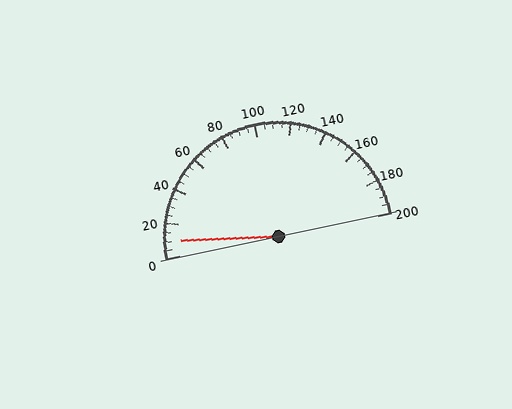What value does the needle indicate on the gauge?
The needle indicates approximately 10.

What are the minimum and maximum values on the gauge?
The gauge ranges from 0 to 200.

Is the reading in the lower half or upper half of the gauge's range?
The reading is in the lower half of the range (0 to 200).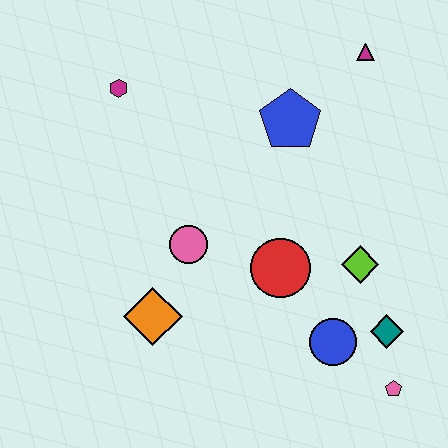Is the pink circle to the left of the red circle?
Yes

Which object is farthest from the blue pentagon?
The pink pentagon is farthest from the blue pentagon.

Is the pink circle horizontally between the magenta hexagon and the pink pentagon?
Yes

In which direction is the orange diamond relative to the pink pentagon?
The orange diamond is to the left of the pink pentagon.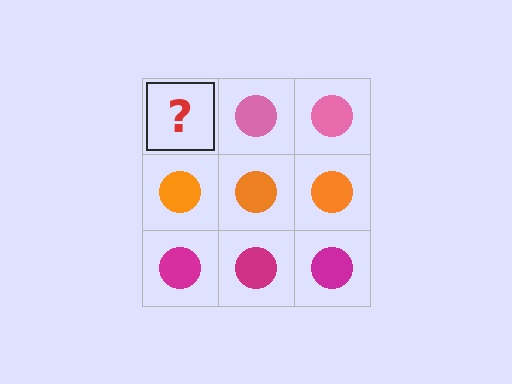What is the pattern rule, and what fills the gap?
The rule is that each row has a consistent color. The gap should be filled with a pink circle.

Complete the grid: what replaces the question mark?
The question mark should be replaced with a pink circle.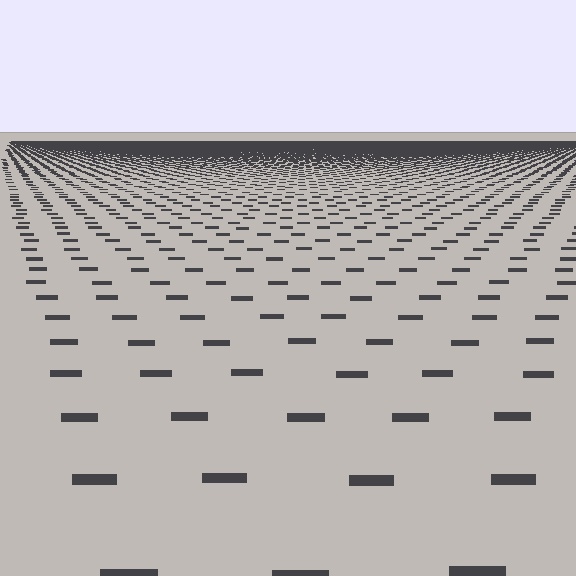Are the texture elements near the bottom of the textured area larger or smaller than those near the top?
Larger. Near the bottom, elements are closer to the viewer and appear at a bigger on-screen size.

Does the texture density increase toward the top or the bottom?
Density increases toward the top.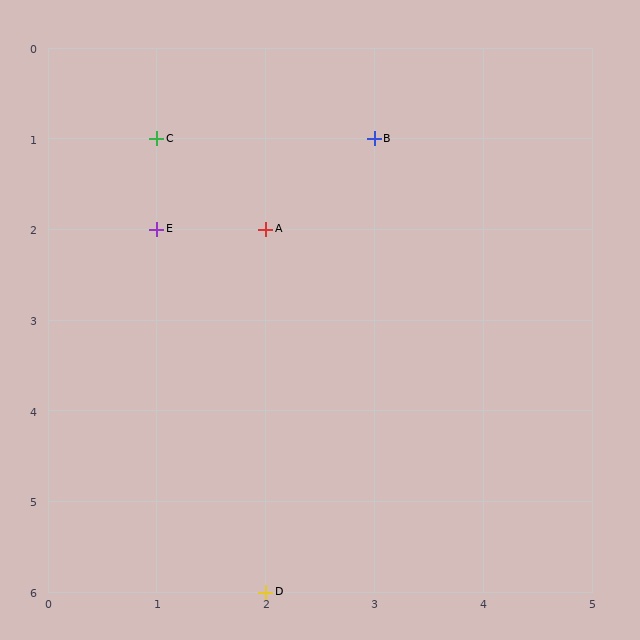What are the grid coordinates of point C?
Point C is at grid coordinates (1, 1).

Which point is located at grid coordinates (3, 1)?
Point B is at (3, 1).